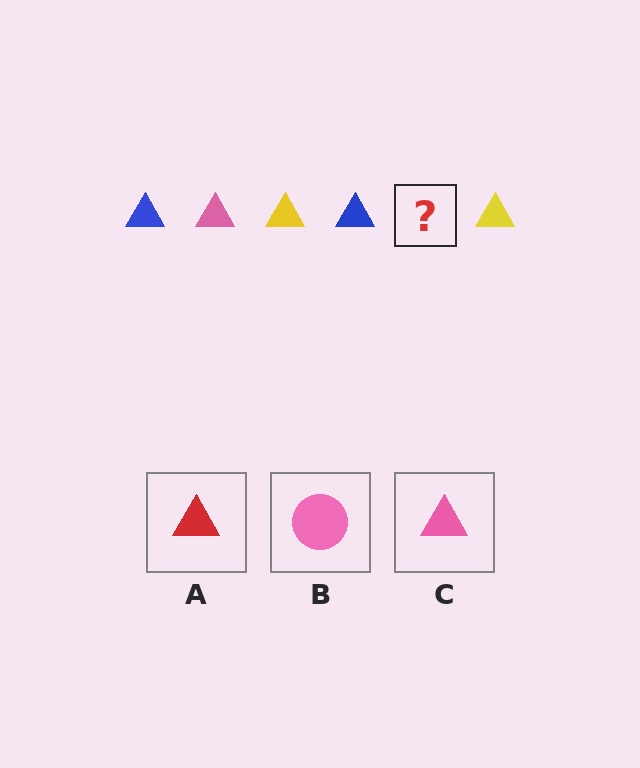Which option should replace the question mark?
Option C.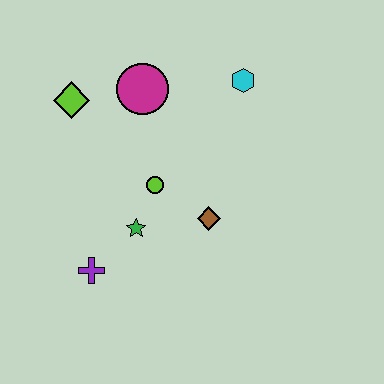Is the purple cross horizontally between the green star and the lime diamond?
Yes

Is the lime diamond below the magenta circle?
Yes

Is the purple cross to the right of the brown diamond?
No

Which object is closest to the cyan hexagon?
The magenta circle is closest to the cyan hexagon.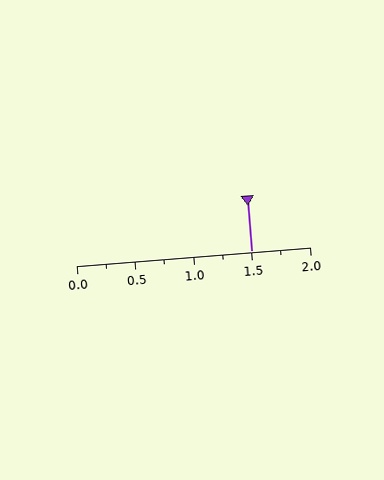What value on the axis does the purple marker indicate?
The marker indicates approximately 1.5.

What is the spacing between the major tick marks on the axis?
The major ticks are spaced 0.5 apart.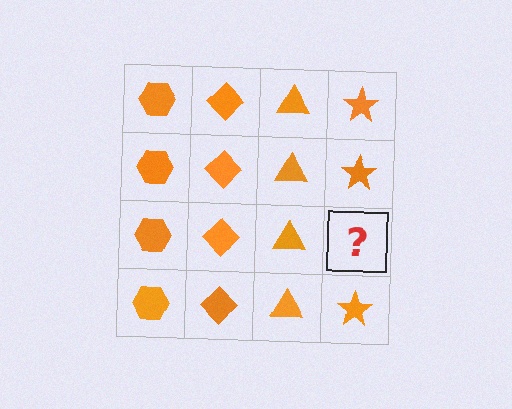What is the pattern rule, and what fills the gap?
The rule is that each column has a consistent shape. The gap should be filled with an orange star.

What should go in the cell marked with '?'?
The missing cell should contain an orange star.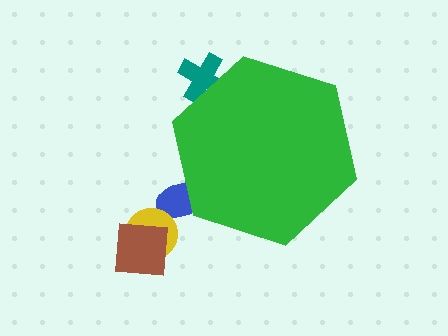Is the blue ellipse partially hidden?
Yes, the blue ellipse is partially hidden behind the green hexagon.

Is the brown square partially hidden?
No, the brown square is fully visible.